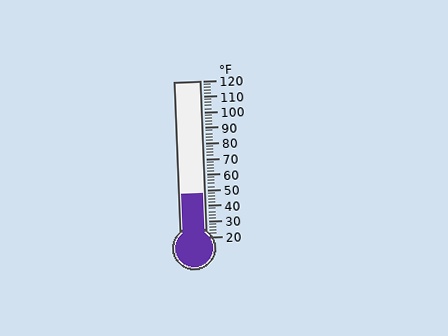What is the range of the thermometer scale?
The thermometer scale ranges from 20°F to 120°F.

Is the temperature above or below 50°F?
The temperature is below 50°F.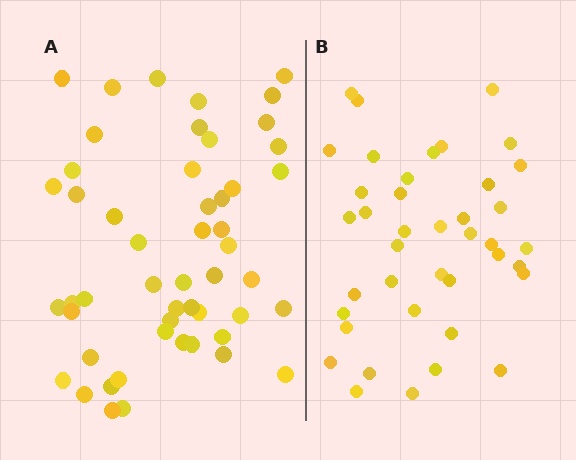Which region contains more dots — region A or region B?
Region A (the left region) has more dots.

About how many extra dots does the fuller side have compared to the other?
Region A has roughly 12 or so more dots than region B.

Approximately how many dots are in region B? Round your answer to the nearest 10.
About 40 dots.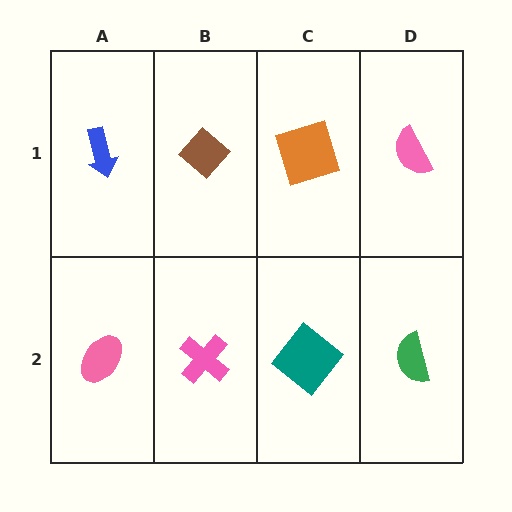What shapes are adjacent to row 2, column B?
A brown diamond (row 1, column B), a pink ellipse (row 2, column A), a teal diamond (row 2, column C).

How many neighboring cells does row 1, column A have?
2.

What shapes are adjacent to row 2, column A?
A blue arrow (row 1, column A), a pink cross (row 2, column B).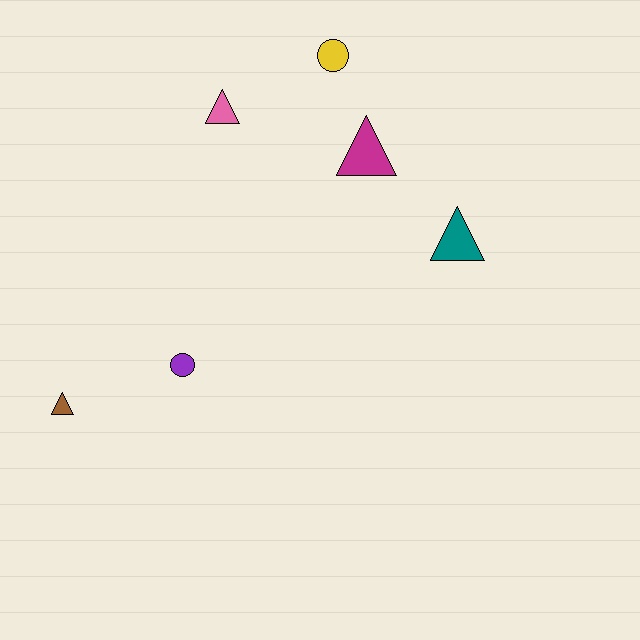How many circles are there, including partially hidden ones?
There are 2 circles.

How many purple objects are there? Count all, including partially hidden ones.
There is 1 purple object.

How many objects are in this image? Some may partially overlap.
There are 6 objects.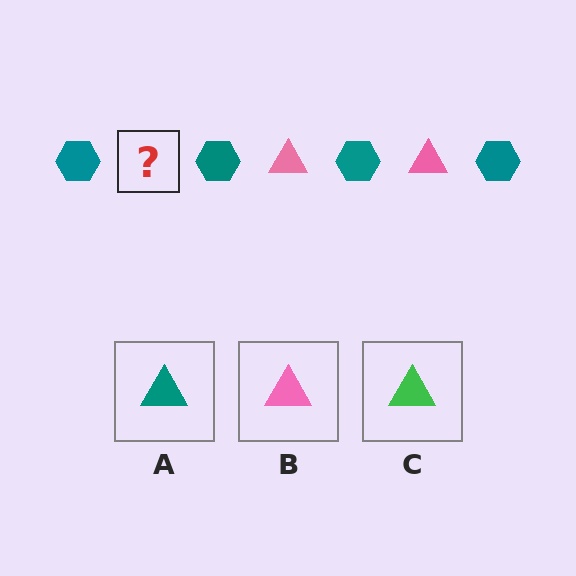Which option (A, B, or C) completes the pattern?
B.